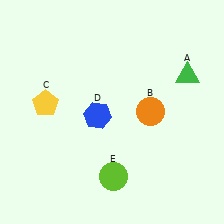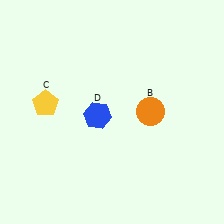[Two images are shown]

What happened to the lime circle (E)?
The lime circle (E) was removed in Image 2. It was in the bottom-right area of Image 1.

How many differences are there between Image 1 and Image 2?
There are 2 differences between the two images.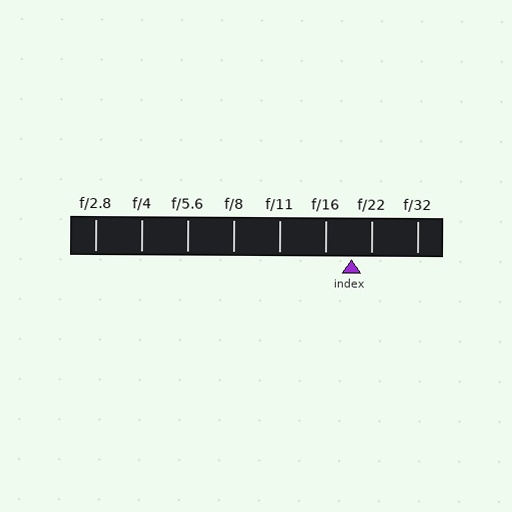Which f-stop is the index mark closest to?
The index mark is closest to f/22.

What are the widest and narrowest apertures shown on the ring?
The widest aperture shown is f/2.8 and the narrowest is f/32.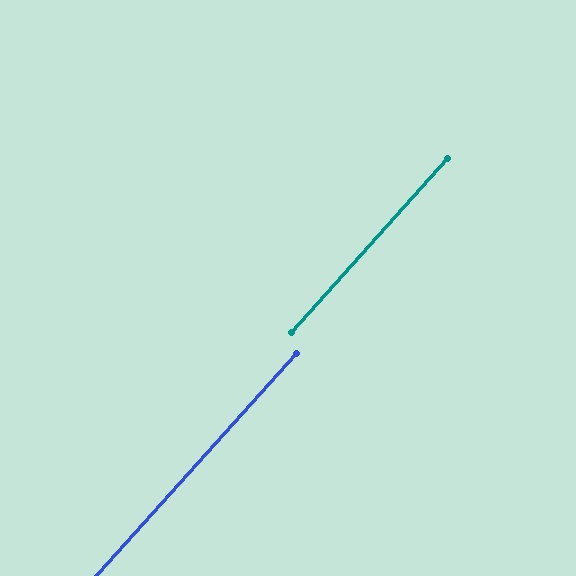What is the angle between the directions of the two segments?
Approximately 0 degrees.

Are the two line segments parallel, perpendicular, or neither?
Parallel — their directions differ by only 0.1°.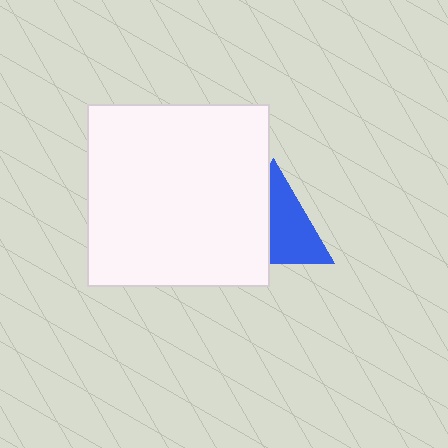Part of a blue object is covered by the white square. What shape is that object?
It is a triangle.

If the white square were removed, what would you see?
You would see the complete blue triangle.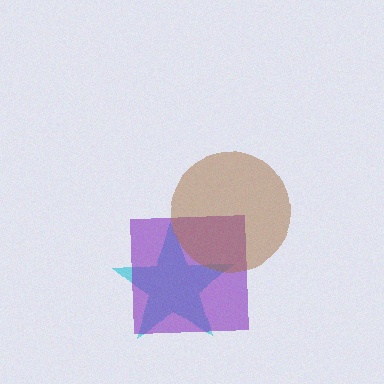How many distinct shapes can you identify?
There are 3 distinct shapes: a cyan star, a purple square, a brown circle.